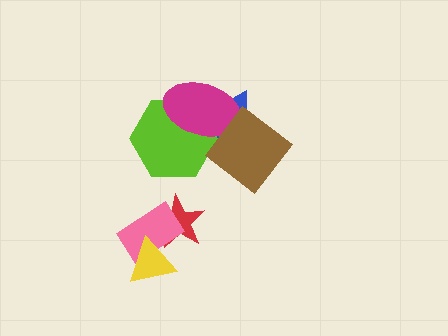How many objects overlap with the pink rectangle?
2 objects overlap with the pink rectangle.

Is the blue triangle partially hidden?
Yes, it is partially covered by another shape.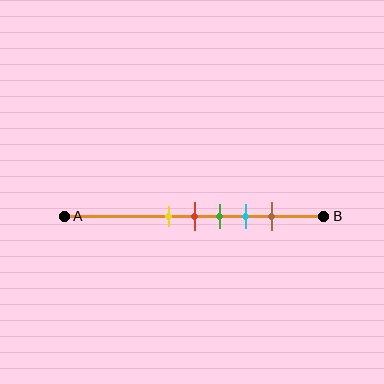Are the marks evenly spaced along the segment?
Yes, the marks are approximately evenly spaced.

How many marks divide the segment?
There are 5 marks dividing the segment.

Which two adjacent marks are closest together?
The yellow and red marks are the closest adjacent pair.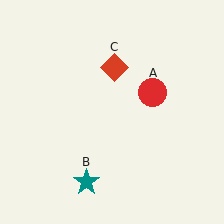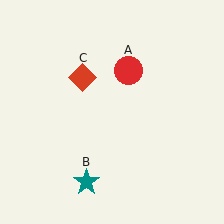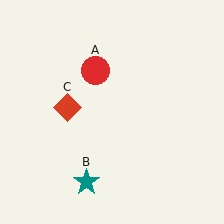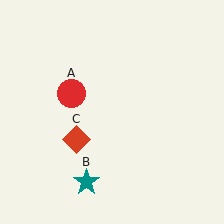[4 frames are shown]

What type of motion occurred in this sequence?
The red circle (object A), red diamond (object C) rotated counterclockwise around the center of the scene.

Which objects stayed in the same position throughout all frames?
Teal star (object B) remained stationary.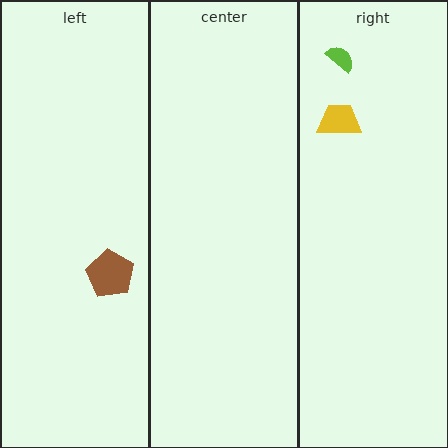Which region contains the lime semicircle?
The right region.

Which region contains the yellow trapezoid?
The right region.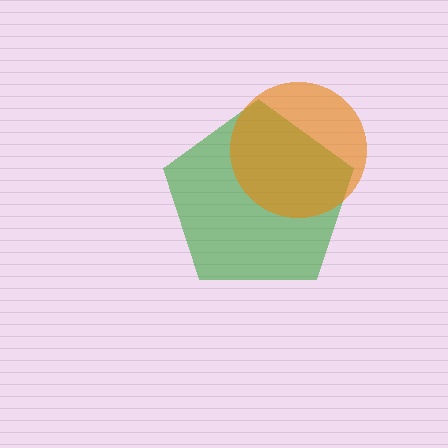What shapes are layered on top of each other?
The layered shapes are: a green pentagon, an orange circle.